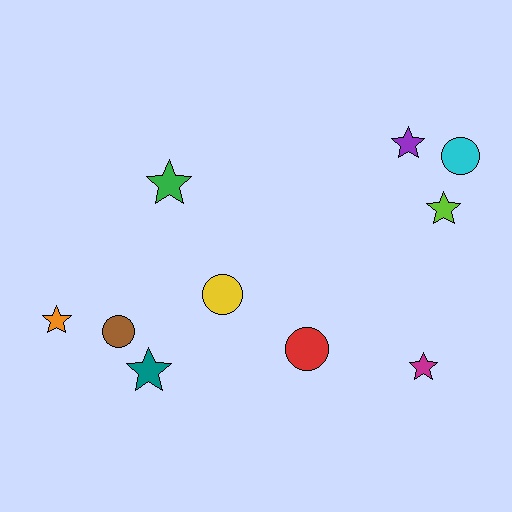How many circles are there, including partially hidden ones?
There are 4 circles.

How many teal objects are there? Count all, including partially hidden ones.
There is 1 teal object.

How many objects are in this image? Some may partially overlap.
There are 10 objects.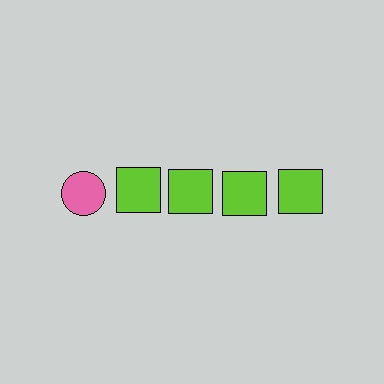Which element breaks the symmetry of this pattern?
The pink circle in the top row, leftmost column breaks the symmetry. All other shapes are lime squares.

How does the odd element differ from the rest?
It differs in both color (pink instead of lime) and shape (circle instead of square).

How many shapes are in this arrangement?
There are 5 shapes arranged in a grid pattern.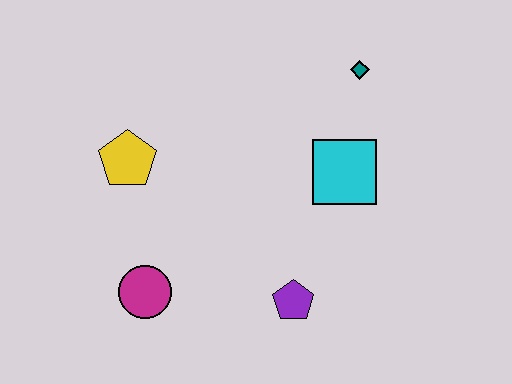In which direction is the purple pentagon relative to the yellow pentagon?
The purple pentagon is to the right of the yellow pentagon.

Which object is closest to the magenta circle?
The yellow pentagon is closest to the magenta circle.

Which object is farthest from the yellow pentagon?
The teal diamond is farthest from the yellow pentagon.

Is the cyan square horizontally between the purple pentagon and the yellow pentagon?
No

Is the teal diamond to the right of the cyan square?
Yes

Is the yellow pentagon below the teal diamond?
Yes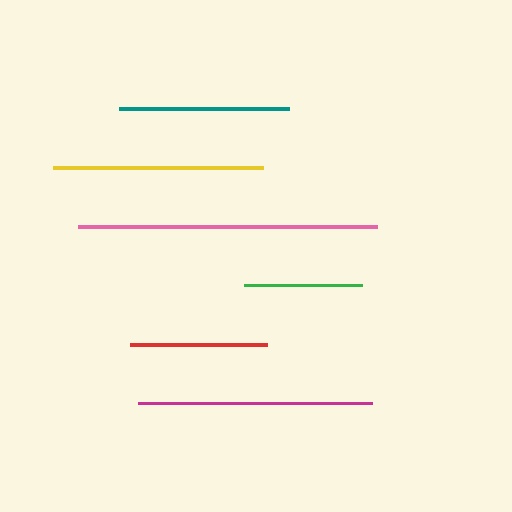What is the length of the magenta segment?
The magenta segment is approximately 234 pixels long.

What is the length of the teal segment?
The teal segment is approximately 171 pixels long.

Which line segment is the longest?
The pink line is the longest at approximately 299 pixels.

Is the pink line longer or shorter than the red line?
The pink line is longer than the red line.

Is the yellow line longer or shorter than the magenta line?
The magenta line is longer than the yellow line.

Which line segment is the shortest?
The green line is the shortest at approximately 118 pixels.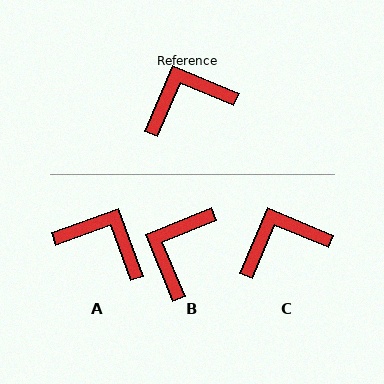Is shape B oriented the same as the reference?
No, it is off by about 45 degrees.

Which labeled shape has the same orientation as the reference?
C.